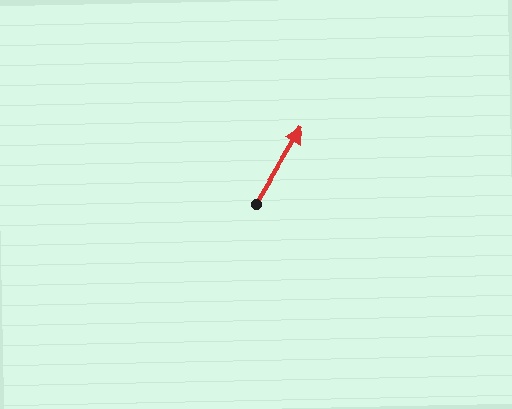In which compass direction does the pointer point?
Northeast.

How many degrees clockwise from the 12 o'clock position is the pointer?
Approximately 31 degrees.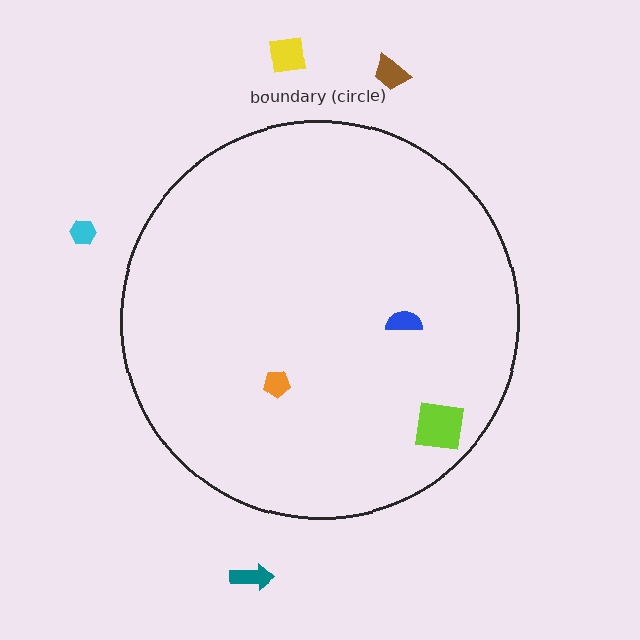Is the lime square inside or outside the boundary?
Inside.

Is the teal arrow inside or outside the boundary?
Outside.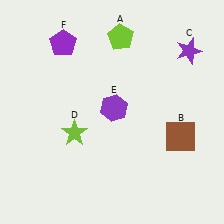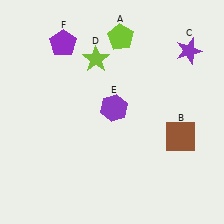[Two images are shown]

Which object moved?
The lime star (D) moved up.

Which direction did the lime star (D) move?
The lime star (D) moved up.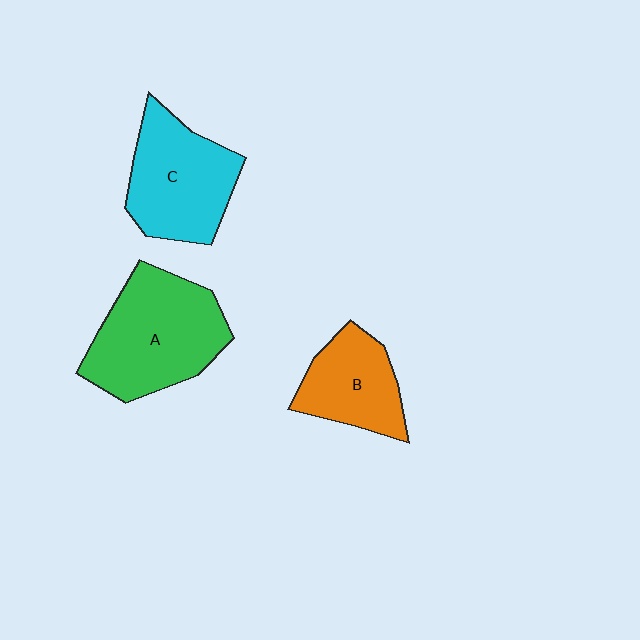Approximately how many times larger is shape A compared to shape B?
Approximately 1.6 times.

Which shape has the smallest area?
Shape B (orange).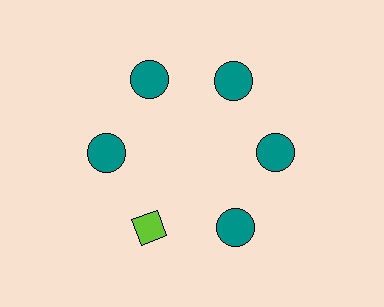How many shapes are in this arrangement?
There are 6 shapes arranged in a ring pattern.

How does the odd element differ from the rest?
It differs in both color (lime instead of teal) and shape (diamond instead of circle).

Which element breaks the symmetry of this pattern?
The lime diamond at roughly the 7 o'clock position breaks the symmetry. All other shapes are teal circles.